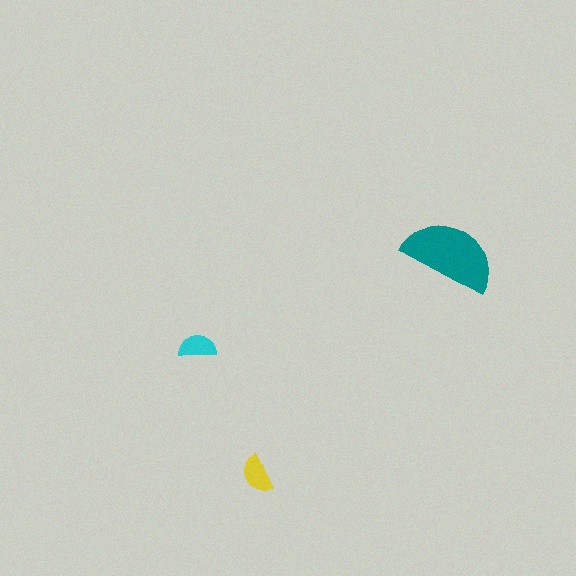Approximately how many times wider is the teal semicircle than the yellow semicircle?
About 2.5 times wider.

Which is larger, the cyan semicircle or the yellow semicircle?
The yellow one.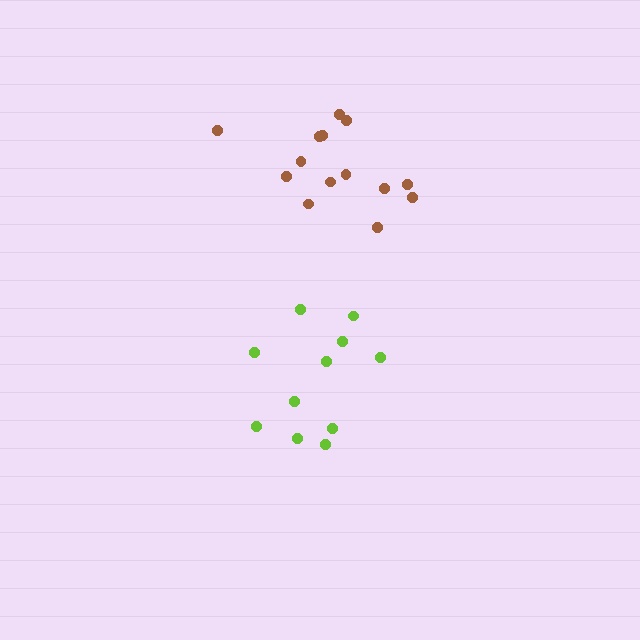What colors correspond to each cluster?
The clusters are colored: lime, brown.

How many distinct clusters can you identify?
There are 2 distinct clusters.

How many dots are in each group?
Group 1: 11 dots, Group 2: 14 dots (25 total).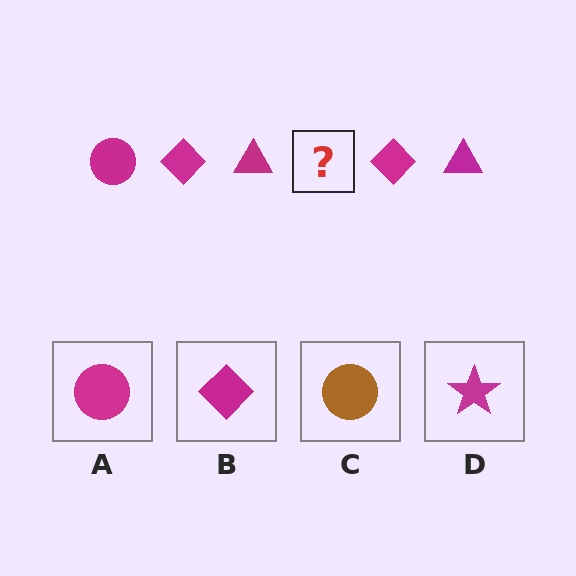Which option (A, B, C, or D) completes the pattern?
A.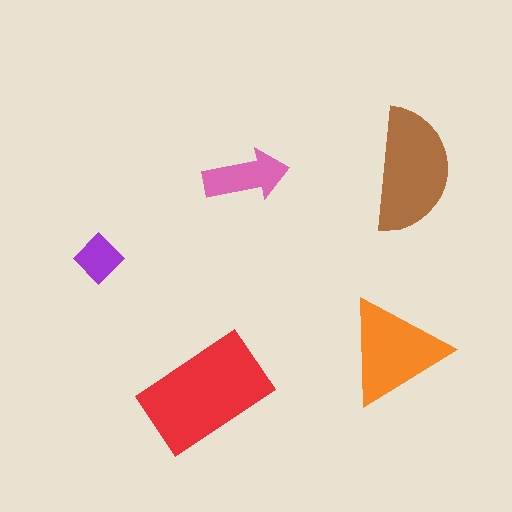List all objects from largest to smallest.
The red rectangle, the brown semicircle, the orange triangle, the pink arrow, the purple diamond.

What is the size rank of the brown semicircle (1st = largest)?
2nd.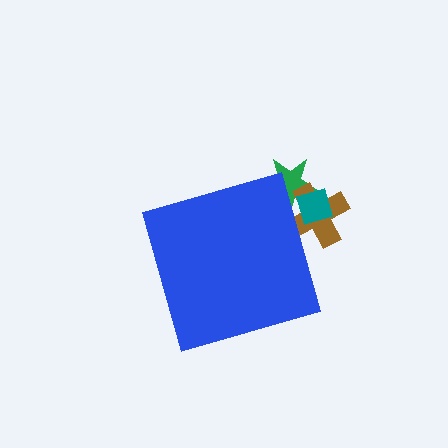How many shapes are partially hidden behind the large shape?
3 shapes are partially hidden.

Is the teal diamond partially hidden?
Yes, the teal diamond is partially hidden behind the blue diamond.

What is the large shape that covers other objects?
A blue diamond.